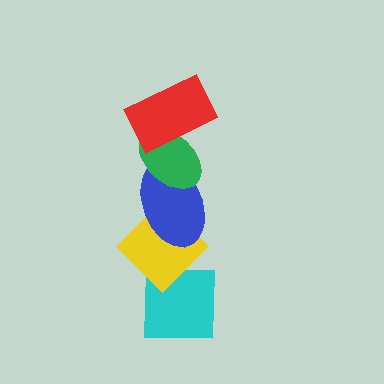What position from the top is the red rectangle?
The red rectangle is 1st from the top.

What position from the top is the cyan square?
The cyan square is 5th from the top.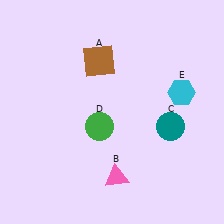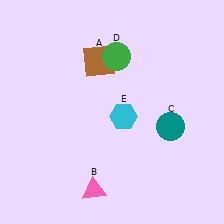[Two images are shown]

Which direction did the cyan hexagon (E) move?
The cyan hexagon (E) moved left.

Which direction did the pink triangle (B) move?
The pink triangle (B) moved left.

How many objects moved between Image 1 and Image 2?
3 objects moved between the two images.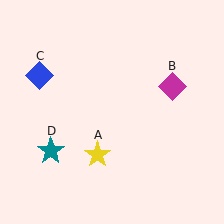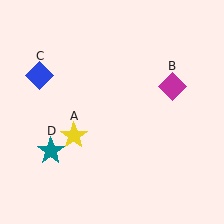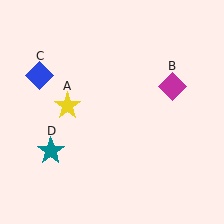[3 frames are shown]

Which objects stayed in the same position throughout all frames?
Magenta diamond (object B) and blue diamond (object C) and teal star (object D) remained stationary.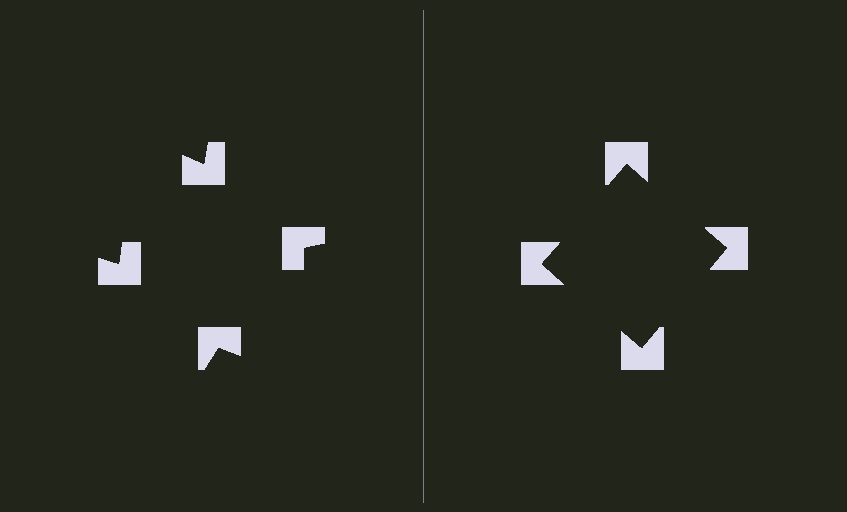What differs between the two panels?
The notched squares are positioned identically on both sides; only the wedge orientations differ. On the right they align to a square; on the left they are misaligned.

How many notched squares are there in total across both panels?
8 — 4 on each side.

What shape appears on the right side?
An illusory square.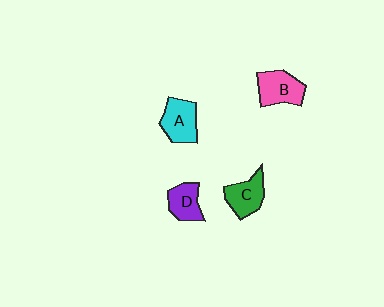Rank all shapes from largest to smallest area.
From largest to smallest: B (pink), A (cyan), C (green), D (purple).